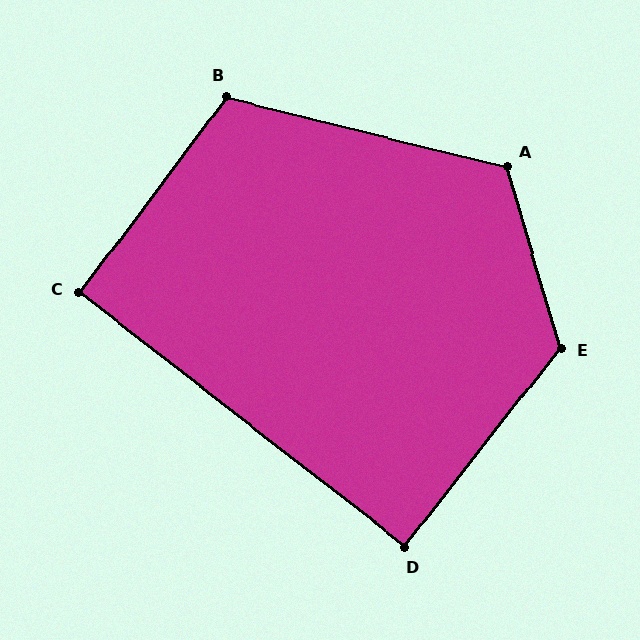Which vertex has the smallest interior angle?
D, at approximately 90 degrees.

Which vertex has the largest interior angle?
E, at approximately 126 degrees.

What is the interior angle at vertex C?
Approximately 91 degrees (approximately right).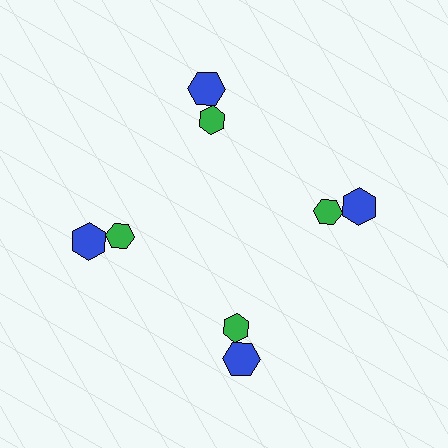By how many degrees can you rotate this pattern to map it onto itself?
The pattern maps onto itself every 90 degrees of rotation.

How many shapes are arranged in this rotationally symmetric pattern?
There are 8 shapes, arranged in 4 groups of 2.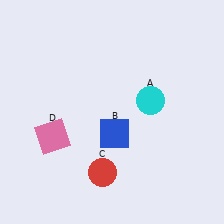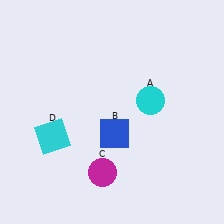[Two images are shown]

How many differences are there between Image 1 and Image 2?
There are 2 differences between the two images.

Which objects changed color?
C changed from red to magenta. D changed from pink to cyan.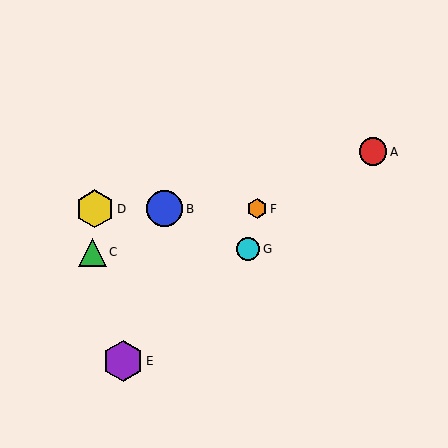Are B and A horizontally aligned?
No, B is at y≈209 and A is at y≈152.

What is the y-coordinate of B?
Object B is at y≈209.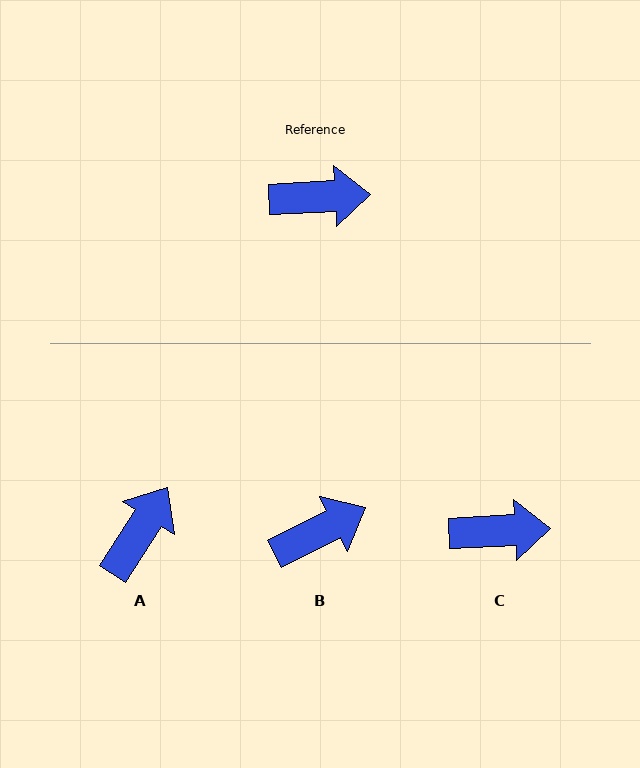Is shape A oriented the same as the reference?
No, it is off by about 55 degrees.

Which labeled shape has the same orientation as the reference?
C.